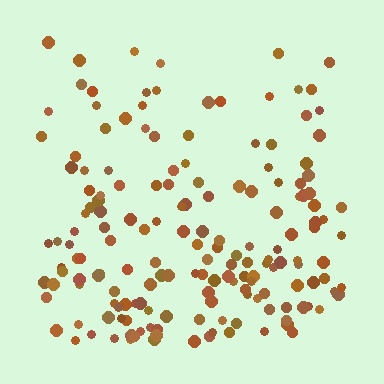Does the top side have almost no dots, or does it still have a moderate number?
Still a moderate number, just noticeably fewer than the bottom.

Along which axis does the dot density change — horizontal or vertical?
Vertical.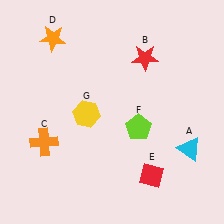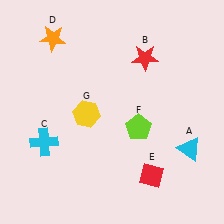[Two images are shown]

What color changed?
The cross (C) changed from orange in Image 1 to cyan in Image 2.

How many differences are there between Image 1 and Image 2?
There is 1 difference between the two images.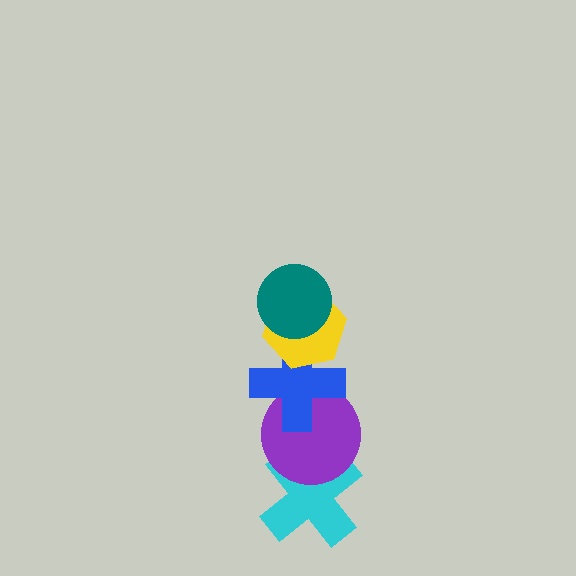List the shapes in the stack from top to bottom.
From top to bottom: the teal circle, the yellow hexagon, the blue cross, the purple circle, the cyan cross.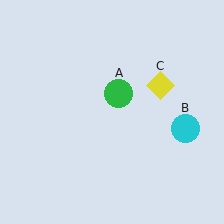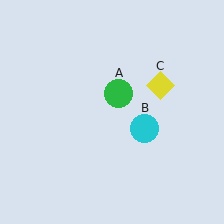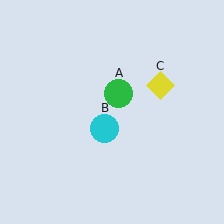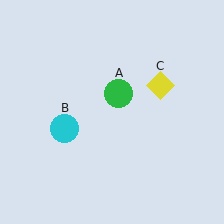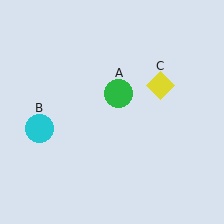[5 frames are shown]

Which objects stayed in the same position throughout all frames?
Green circle (object A) and yellow diamond (object C) remained stationary.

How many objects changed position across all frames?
1 object changed position: cyan circle (object B).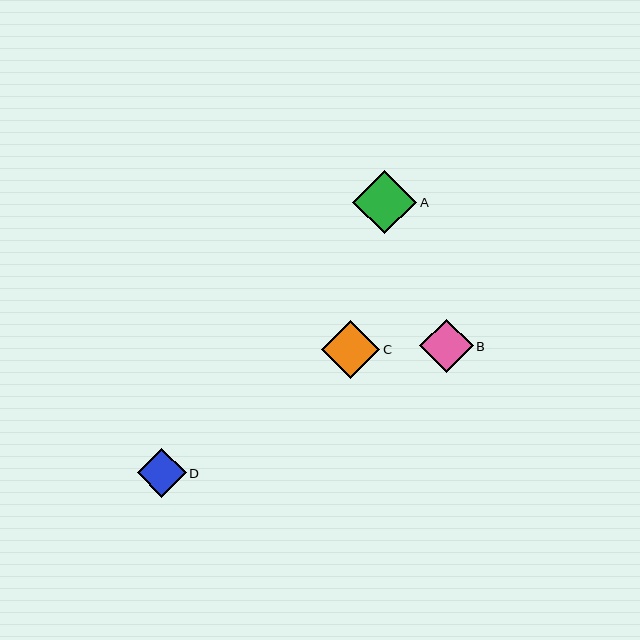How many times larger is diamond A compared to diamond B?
Diamond A is approximately 1.2 times the size of diamond B.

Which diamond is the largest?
Diamond A is the largest with a size of approximately 64 pixels.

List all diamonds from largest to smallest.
From largest to smallest: A, C, B, D.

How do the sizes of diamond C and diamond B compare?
Diamond C and diamond B are approximately the same size.